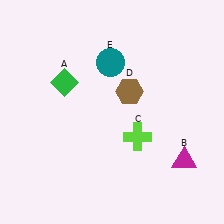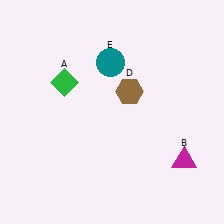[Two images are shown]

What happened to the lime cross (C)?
The lime cross (C) was removed in Image 2. It was in the bottom-right area of Image 1.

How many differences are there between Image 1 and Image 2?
There is 1 difference between the two images.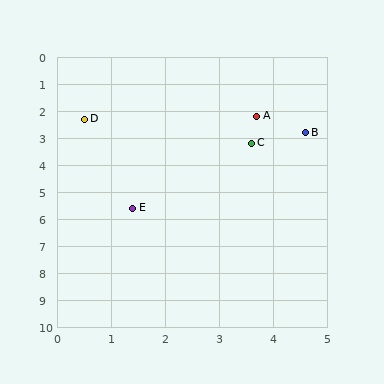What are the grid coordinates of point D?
Point D is at approximately (0.5, 2.3).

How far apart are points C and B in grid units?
Points C and B are about 1.1 grid units apart.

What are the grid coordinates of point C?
Point C is at approximately (3.6, 3.2).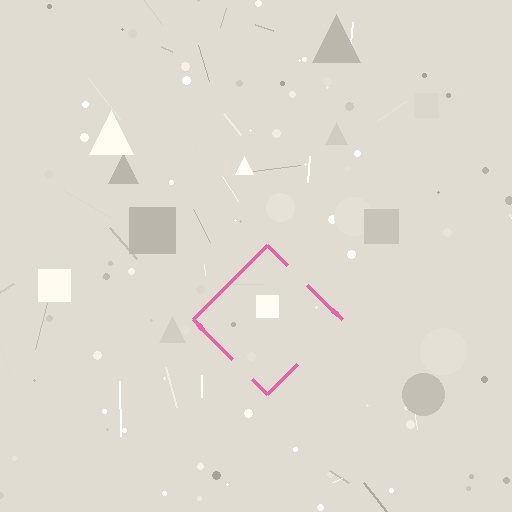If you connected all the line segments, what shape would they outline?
They would outline a diamond.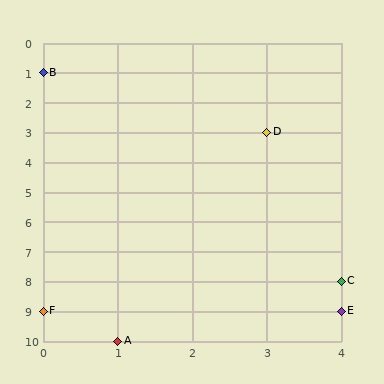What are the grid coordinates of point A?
Point A is at grid coordinates (1, 10).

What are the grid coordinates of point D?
Point D is at grid coordinates (3, 3).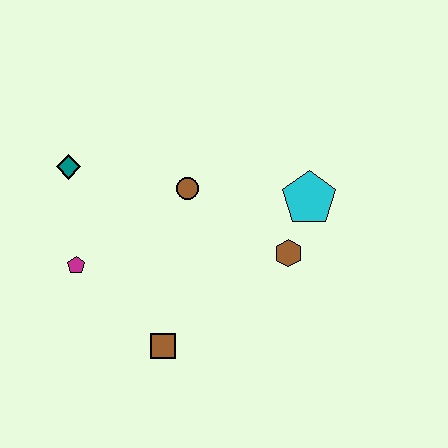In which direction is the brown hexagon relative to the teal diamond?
The brown hexagon is to the right of the teal diamond.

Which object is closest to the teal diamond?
The magenta pentagon is closest to the teal diamond.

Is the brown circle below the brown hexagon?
No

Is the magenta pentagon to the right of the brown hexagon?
No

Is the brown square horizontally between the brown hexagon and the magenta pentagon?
Yes